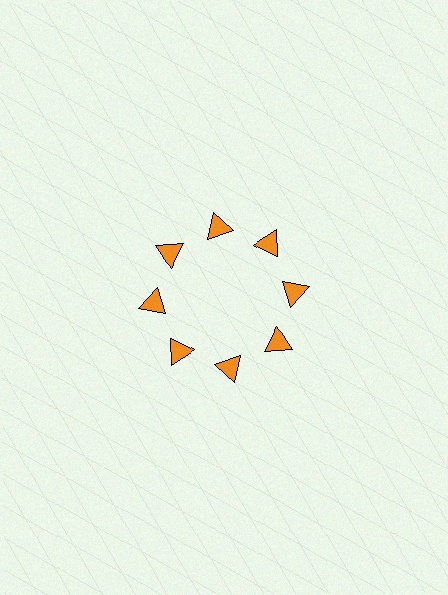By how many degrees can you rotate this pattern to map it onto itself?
The pattern maps onto itself every 45 degrees of rotation.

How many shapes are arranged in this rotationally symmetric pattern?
There are 8 shapes, arranged in 8 groups of 1.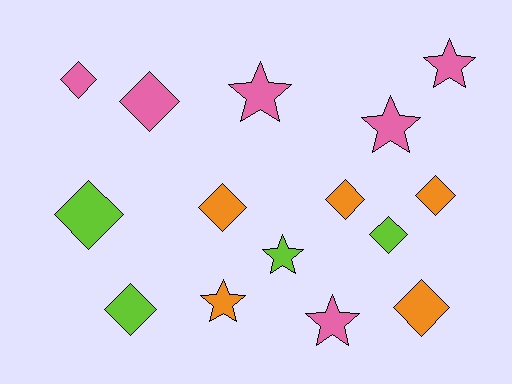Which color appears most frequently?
Pink, with 6 objects.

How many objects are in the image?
There are 15 objects.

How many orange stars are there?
There is 1 orange star.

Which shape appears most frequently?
Diamond, with 9 objects.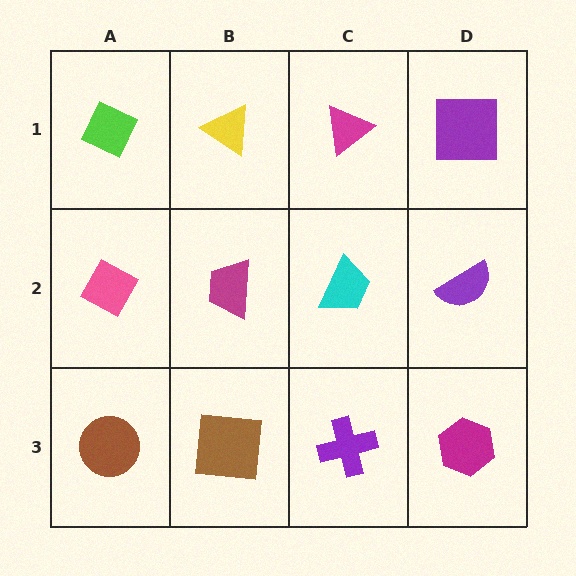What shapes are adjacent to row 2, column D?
A purple square (row 1, column D), a magenta hexagon (row 3, column D), a cyan trapezoid (row 2, column C).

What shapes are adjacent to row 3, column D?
A purple semicircle (row 2, column D), a purple cross (row 3, column C).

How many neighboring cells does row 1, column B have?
3.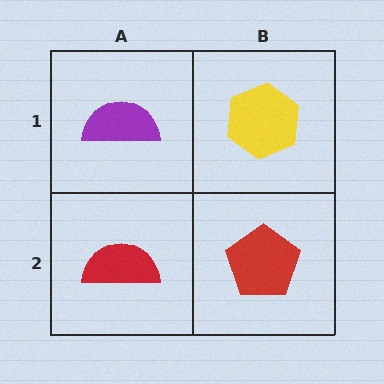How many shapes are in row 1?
2 shapes.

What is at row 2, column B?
A red pentagon.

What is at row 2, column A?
A red semicircle.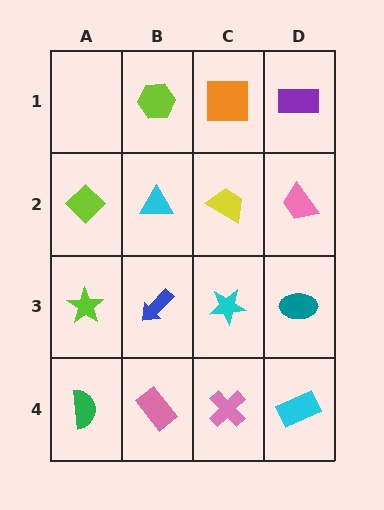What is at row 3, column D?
A teal ellipse.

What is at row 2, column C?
A yellow trapezoid.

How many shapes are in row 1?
3 shapes.